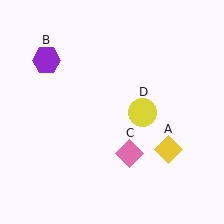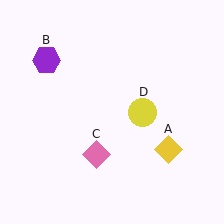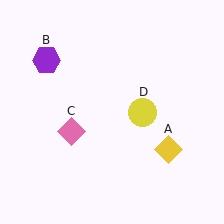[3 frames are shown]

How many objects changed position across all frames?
1 object changed position: pink diamond (object C).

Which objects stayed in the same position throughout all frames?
Yellow diamond (object A) and purple hexagon (object B) and yellow circle (object D) remained stationary.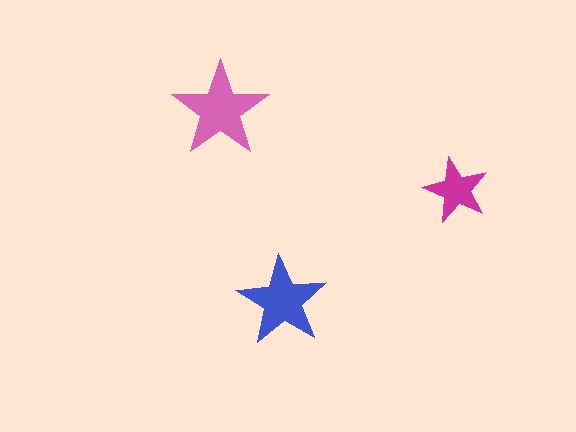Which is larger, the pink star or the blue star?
The pink one.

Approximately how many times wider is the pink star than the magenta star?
About 1.5 times wider.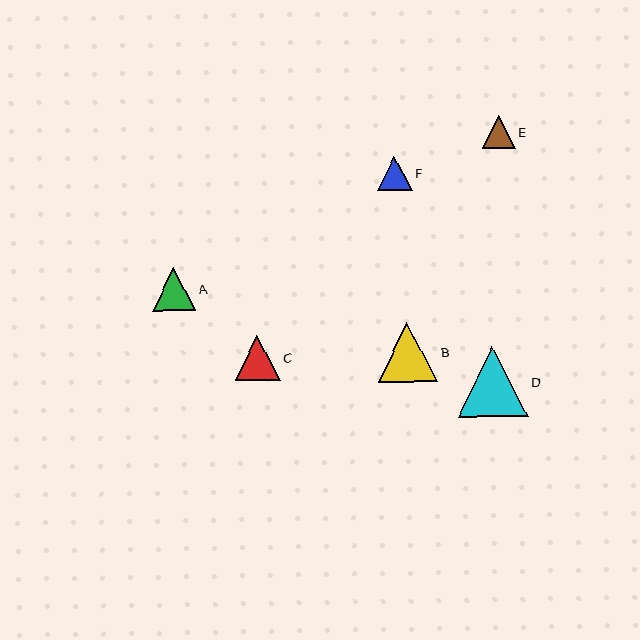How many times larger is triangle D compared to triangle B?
Triangle D is approximately 1.2 times the size of triangle B.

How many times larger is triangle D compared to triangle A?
Triangle D is approximately 1.6 times the size of triangle A.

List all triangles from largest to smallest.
From largest to smallest: D, B, C, A, F, E.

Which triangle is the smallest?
Triangle E is the smallest with a size of approximately 33 pixels.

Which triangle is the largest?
Triangle D is the largest with a size of approximately 70 pixels.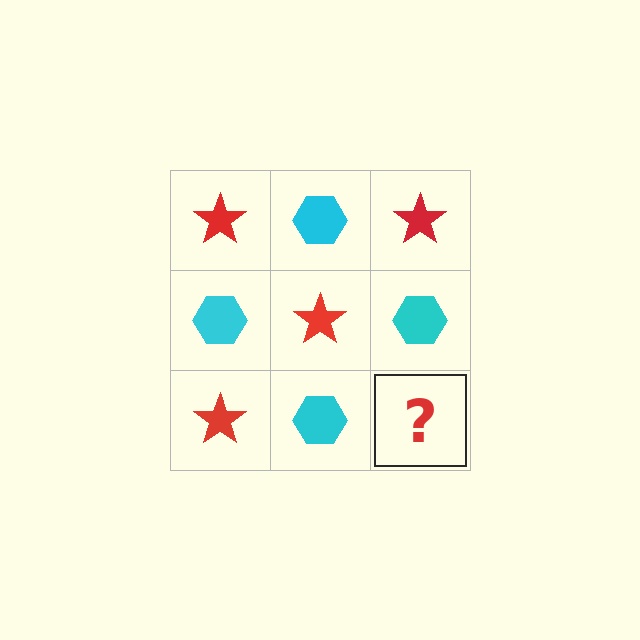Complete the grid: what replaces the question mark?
The question mark should be replaced with a red star.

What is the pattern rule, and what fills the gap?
The rule is that it alternates red star and cyan hexagon in a checkerboard pattern. The gap should be filled with a red star.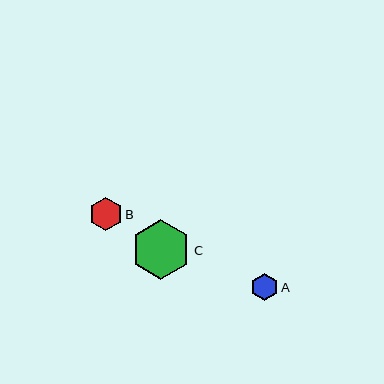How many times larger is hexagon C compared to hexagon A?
Hexagon C is approximately 2.2 times the size of hexagon A.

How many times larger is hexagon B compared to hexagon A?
Hexagon B is approximately 1.3 times the size of hexagon A.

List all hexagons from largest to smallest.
From largest to smallest: C, B, A.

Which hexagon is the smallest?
Hexagon A is the smallest with a size of approximately 27 pixels.